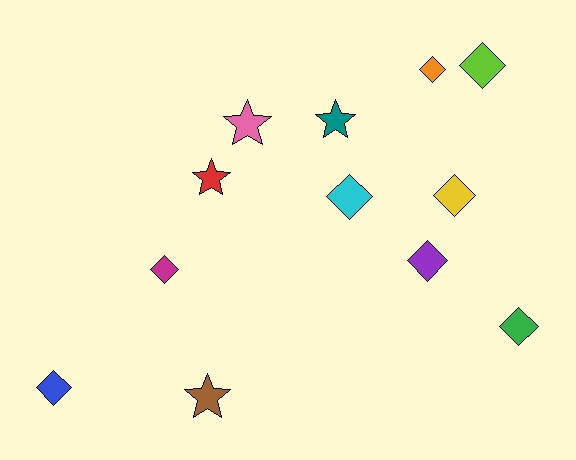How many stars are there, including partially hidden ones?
There are 4 stars.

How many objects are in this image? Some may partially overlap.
There are 12 objects.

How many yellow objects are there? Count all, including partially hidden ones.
There is 1 yellow object.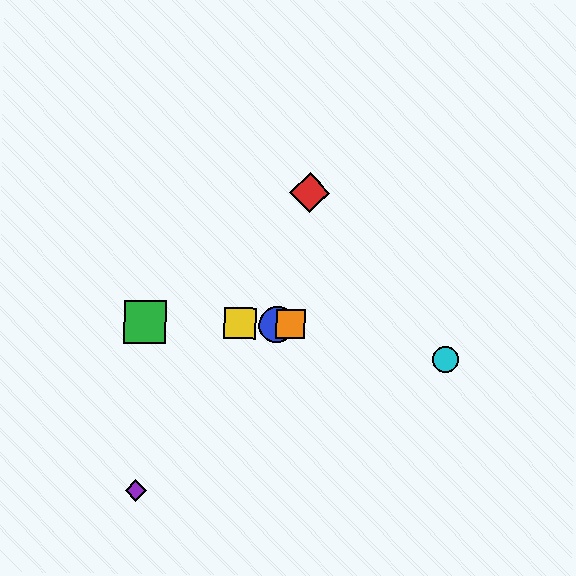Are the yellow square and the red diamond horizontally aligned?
No, the yellow square is at y≈323 and the red diamond is at y≈193.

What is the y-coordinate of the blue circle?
The blue circle is at y≈324.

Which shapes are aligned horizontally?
The blue circle, the green square, the yellow square, the orange square are aligned horizontally.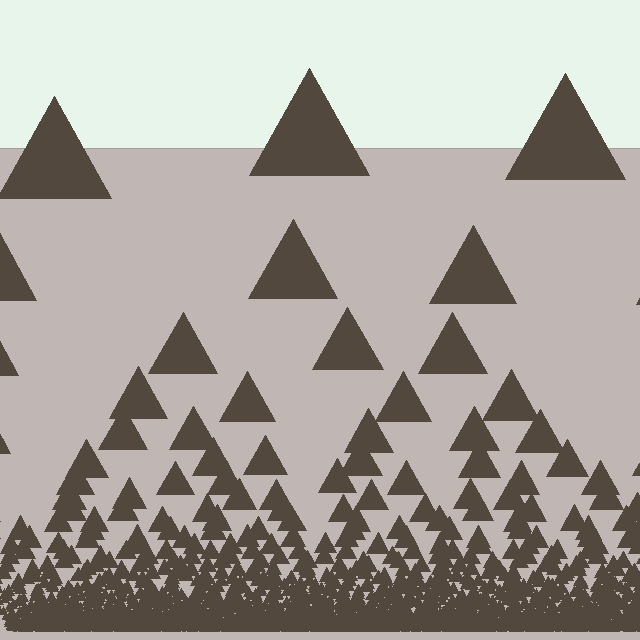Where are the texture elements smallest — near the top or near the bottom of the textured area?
Near the bottom.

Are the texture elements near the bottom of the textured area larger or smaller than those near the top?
Smaller. The gradient is inverted — elements near the bottom are smaller and denser.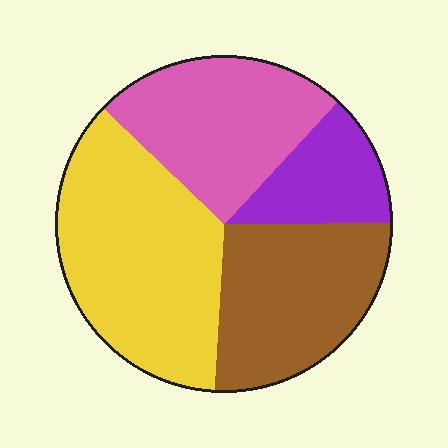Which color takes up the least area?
Purple, at roughly 15%.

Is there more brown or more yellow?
Yellow.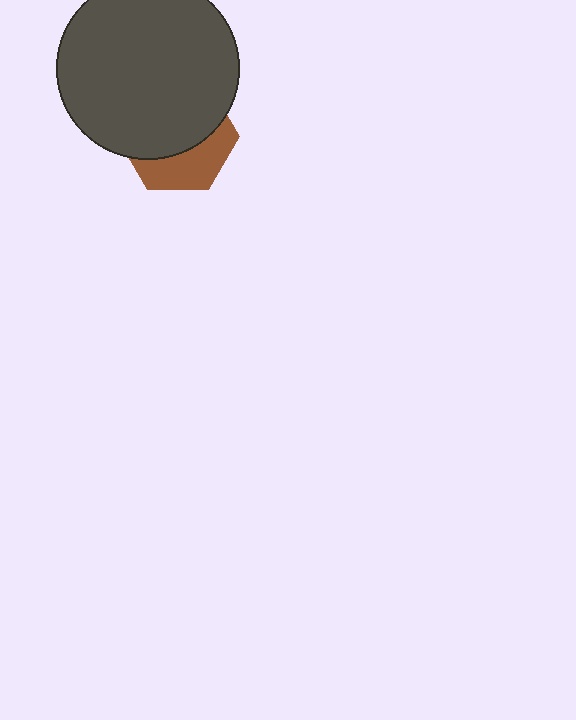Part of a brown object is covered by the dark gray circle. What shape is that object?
It is a hexagon.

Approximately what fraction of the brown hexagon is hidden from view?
Roughly 63% of the brown hexagon is hidden behind the dark gray circle.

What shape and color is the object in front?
The object in front is a dark gray circle.